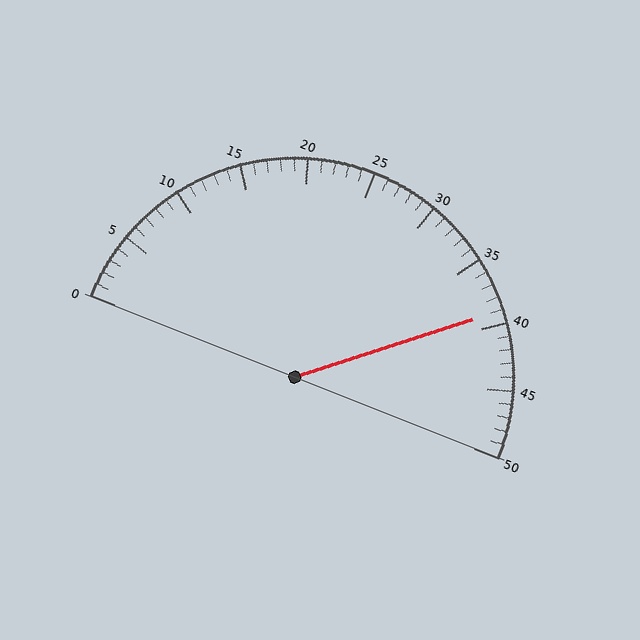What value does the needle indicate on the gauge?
The needle indicates approximately 39.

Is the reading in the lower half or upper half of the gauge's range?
The reading is in the upper half of the range (0 to 50).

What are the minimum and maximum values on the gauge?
The gauge ranges from 0 to 50.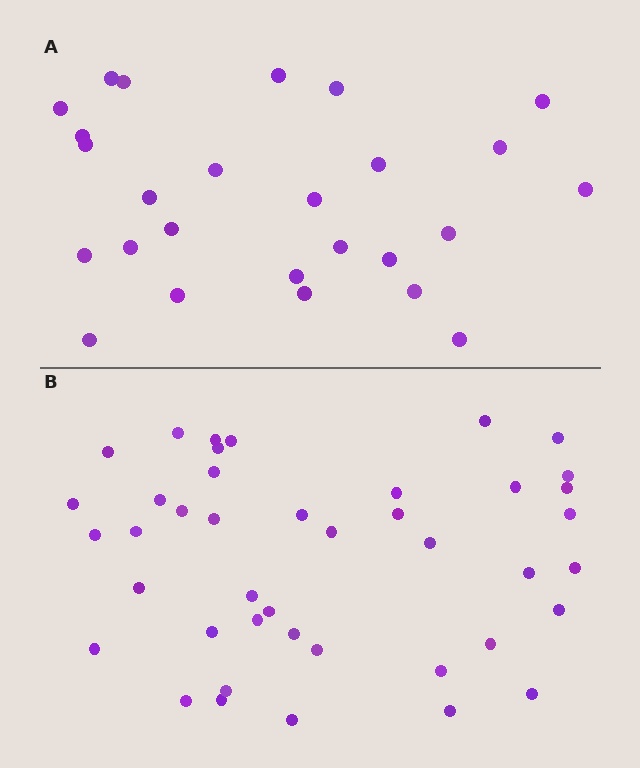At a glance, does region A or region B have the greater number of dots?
Region B (the bottom region) has more dots.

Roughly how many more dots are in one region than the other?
Region B has approximately 15 more dots than region A.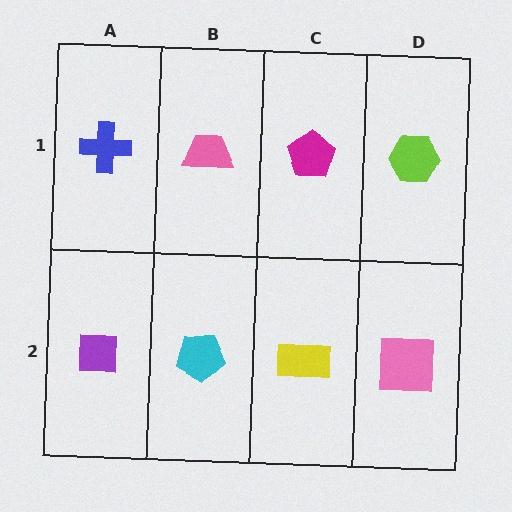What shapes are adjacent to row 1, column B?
A cyan pentagon (row 2, column B), a blue cross (row 1, column A), a magenta pentagon (row 1, column C).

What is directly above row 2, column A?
A blue cross.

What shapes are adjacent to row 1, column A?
A purple square (row 2, column A), a pink trapezoid (row 1, column B).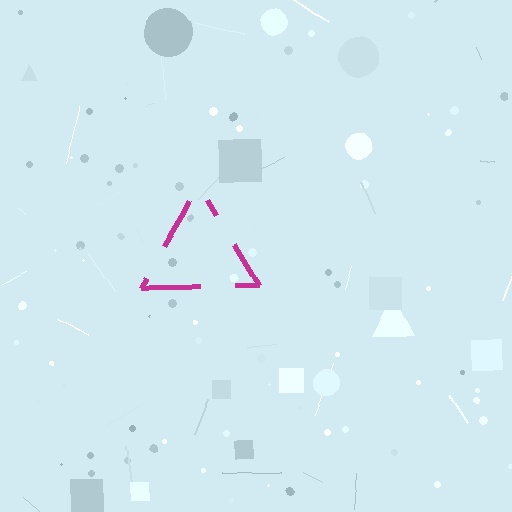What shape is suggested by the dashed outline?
The dashed outline suggests a triangle.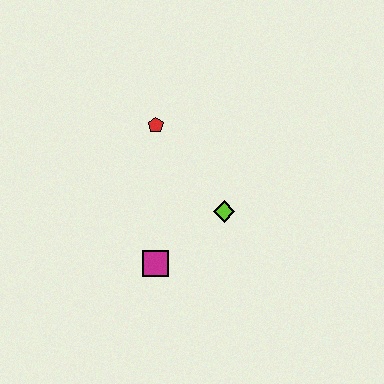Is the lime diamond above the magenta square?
Yes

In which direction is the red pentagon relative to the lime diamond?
The red pentagon is above the lime diamond.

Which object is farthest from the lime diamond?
The red pentagon is farthest from the lime diamond.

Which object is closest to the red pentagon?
The lime diamond is closest to the red pentagon.